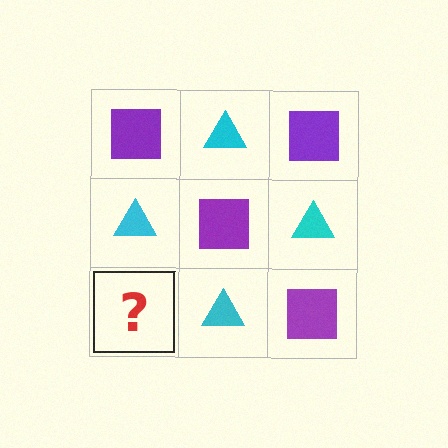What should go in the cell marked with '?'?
The missing cell should contain a purple square.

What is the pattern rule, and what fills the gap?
The rule is that it alternates purple square and cyan triangle in a checkerboard pattern. The gap should be filled with a purple square.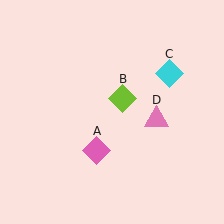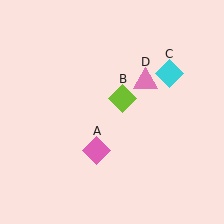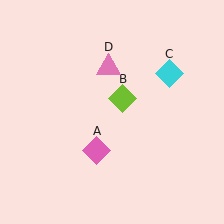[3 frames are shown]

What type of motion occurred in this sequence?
The pink triangle (object D) rotated counterclockwise around the center of the scene.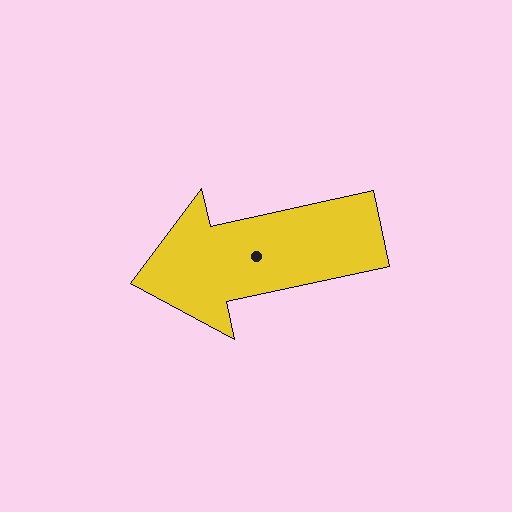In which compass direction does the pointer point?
West.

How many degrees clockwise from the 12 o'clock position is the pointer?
Approximately 258 degrees.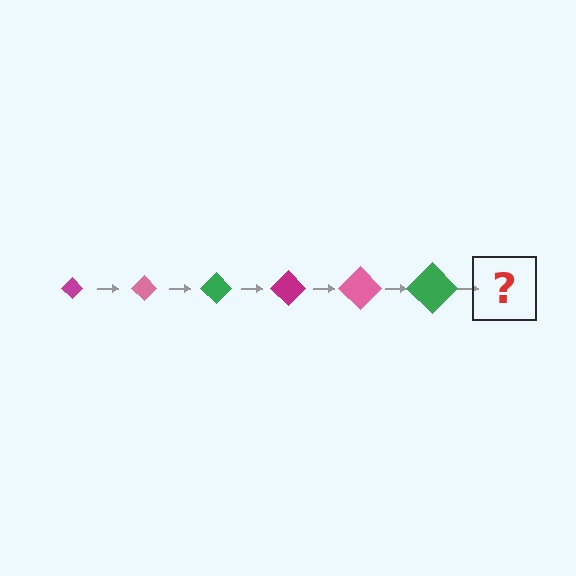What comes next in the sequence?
The next element should be a magenta diamond, larger than the previous one.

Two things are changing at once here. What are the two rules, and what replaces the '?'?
The two rules are that the diamond grows larger each step and the color cycles through magenta, pink, and green. The '?' should be a magenta diamond, larger than the previous one.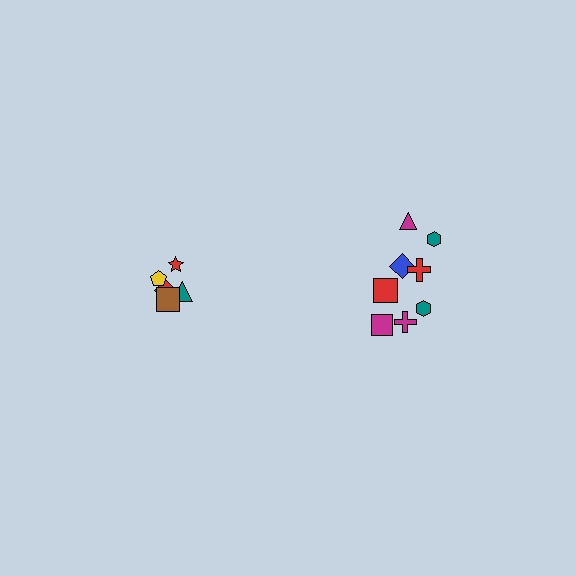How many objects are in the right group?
There are 8 objects.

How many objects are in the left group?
There are 5 objects.